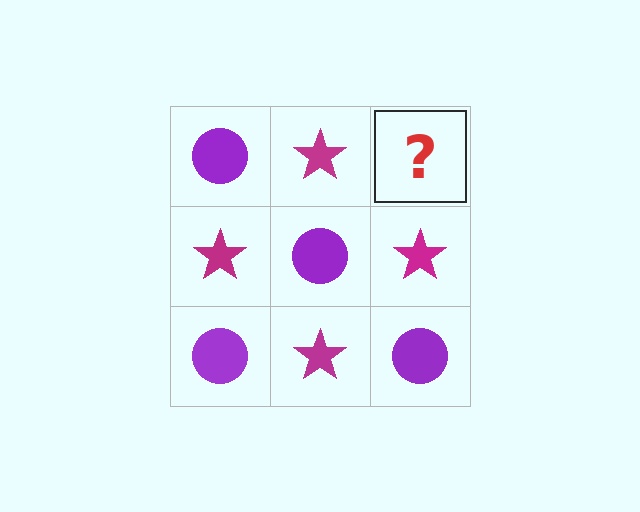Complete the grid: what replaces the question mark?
The question mark should be replaced with a purple circle.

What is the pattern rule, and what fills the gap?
The rule is that it alternates purple circle and magenta star in a checkerboard pattern. The gap should be filled with a purple circle.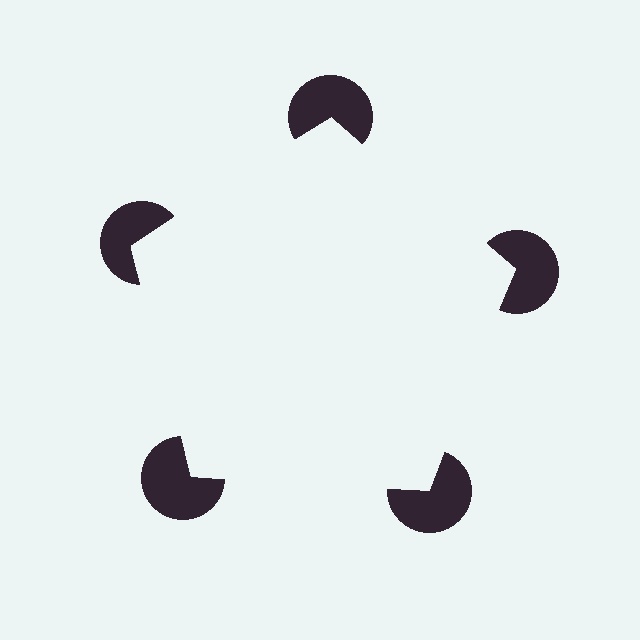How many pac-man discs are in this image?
There are 5 — one at each vertex of the illusory pentagon.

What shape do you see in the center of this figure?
An illusory pentagon — its edges are inferred from the aligned wedge cuts in the pac-man discs, not physically drawn.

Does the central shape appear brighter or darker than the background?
It typically appears slightly brighter than the background, even though no actual brightness change is drawn.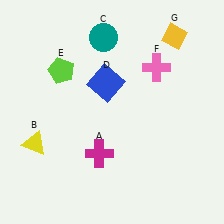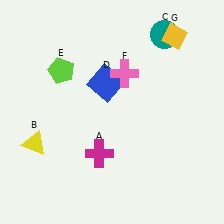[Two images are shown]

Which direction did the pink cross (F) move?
The pink cross (F) moved left.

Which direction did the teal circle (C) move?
The teal circle (C) moved right.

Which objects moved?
The objects that moved are: the teal circle (C), the pink cross (F).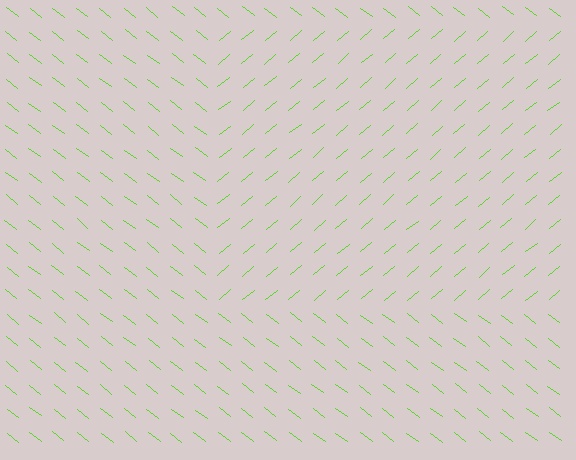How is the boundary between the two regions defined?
The boundary is defined purely by a change in line orientation (approximately 78 degrees difference). All lines are the same color and thickness.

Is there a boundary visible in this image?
Yes, there is a texture boundary formed by a change in line orientation.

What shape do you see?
I see a rectangle.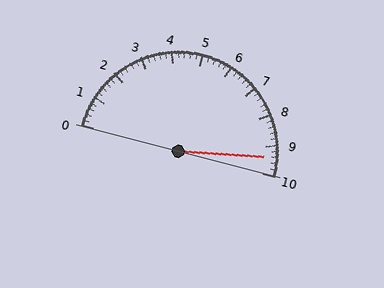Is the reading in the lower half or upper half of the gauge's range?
The reading is in the upper half of the range (0 to 10).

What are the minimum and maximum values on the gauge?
The gauge ranges from 0 to 10.